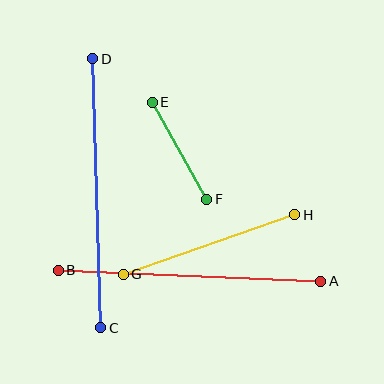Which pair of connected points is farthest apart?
Points C and D are farthest apart.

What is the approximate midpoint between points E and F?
The midpoint is at approximately (179, 151) pixels.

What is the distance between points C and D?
The distance is approximately 269 pixels.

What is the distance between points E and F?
The distance is approximately 111 pixels.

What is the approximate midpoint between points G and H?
The midpoint is at approximately (209, 245) pixels.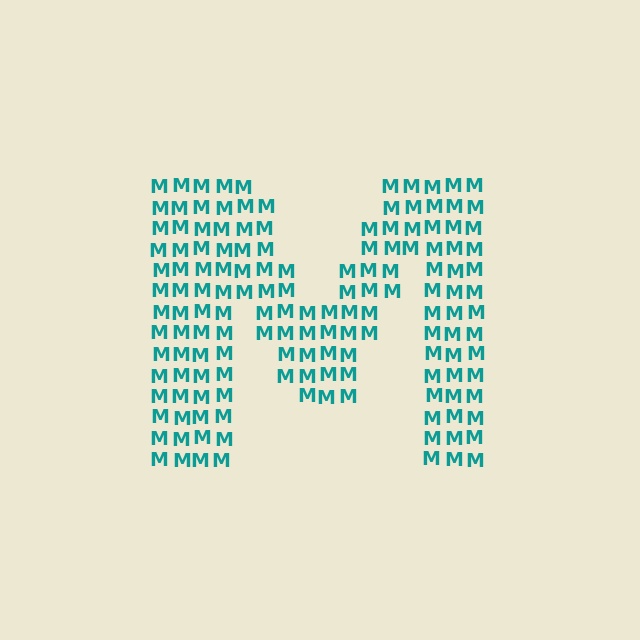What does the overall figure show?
The overall figure shows the letter M.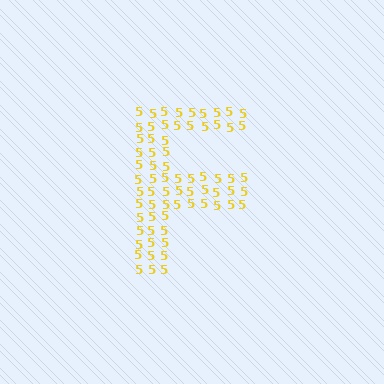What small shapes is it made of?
It is made of small digit 5's.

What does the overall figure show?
The overall figure shows the letter F.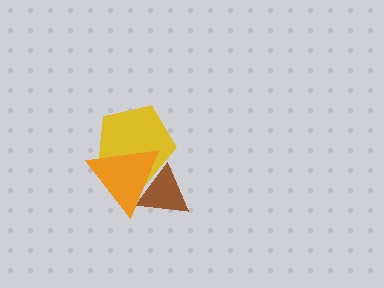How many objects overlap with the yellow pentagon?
2 objects overlap with the yellow pentagon.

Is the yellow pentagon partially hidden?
Yes, it is partially covered by another shape.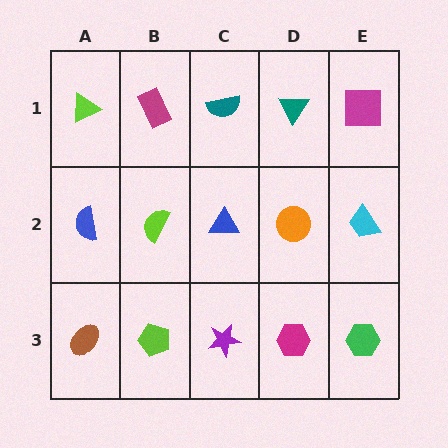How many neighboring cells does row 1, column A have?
2.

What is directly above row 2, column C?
A teal semicircle.